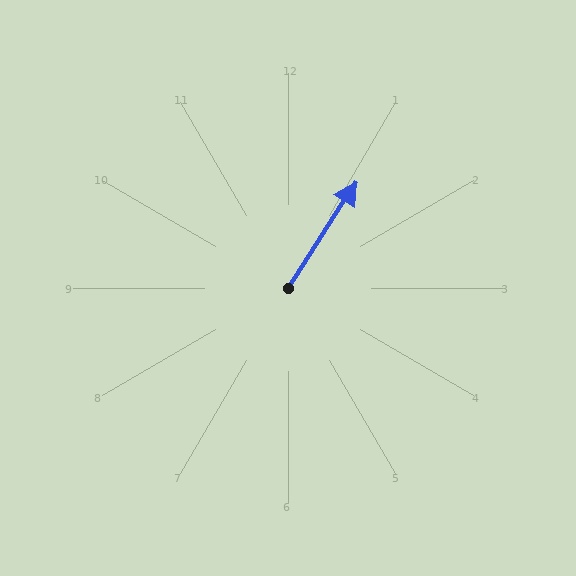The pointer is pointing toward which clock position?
Roughly 1 o'clock.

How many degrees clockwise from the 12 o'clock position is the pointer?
Approximately 33 degrees.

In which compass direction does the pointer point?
Northeast.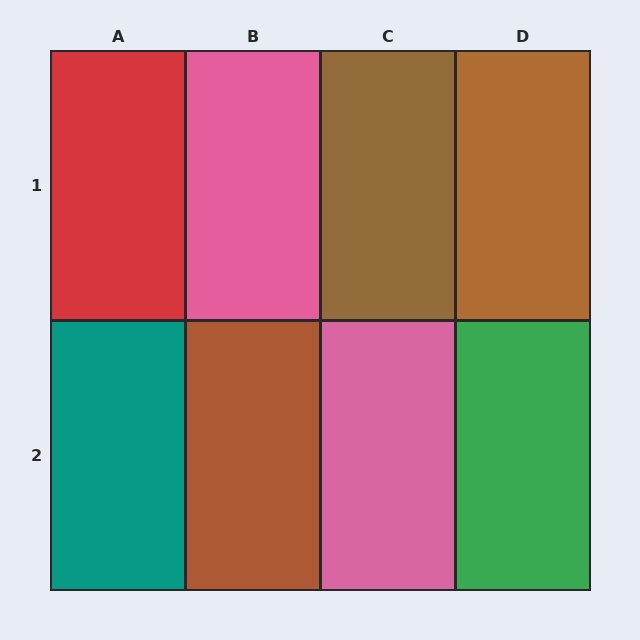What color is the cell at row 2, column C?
Pink.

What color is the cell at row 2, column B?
Brown.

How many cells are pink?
2 cells are pink.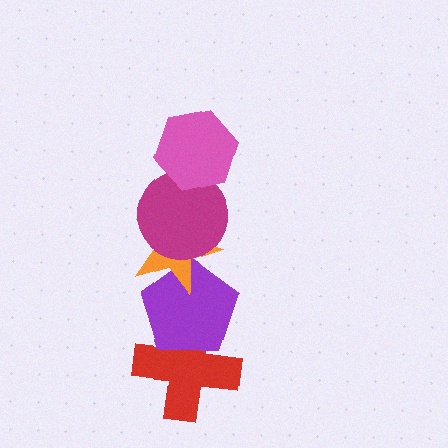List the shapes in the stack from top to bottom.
From top to bottom: the pink hexagon, the magenta circle, the orange star, the purple pentagon, the red cross.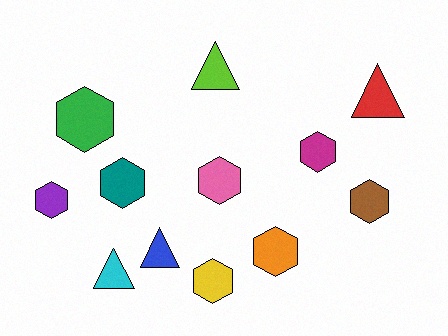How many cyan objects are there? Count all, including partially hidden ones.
There is 1 cyan object.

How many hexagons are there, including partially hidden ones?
There are 8 hexagons.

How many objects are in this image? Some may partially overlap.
There are 12 objects.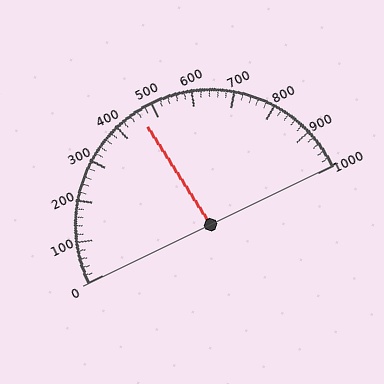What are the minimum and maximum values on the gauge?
The gauge ranges from 0 to 1000.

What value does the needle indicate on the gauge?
The needle indicates approximately 460.